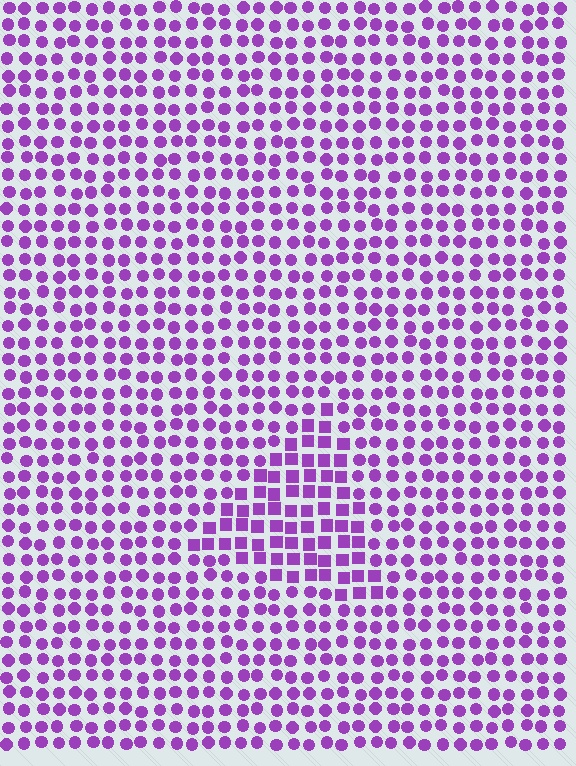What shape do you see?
I see a triangle.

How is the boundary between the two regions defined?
The boundary is defined by a change in element shape: squares inside vs. circles outside. All elements share the same color and spacing.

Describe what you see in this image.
The image is filled with small purple elements arranged in a uniform grid. A triangle-shaped region contains squares, while the surrounding area contains circles. The boundary is defined purely by the change in element shape.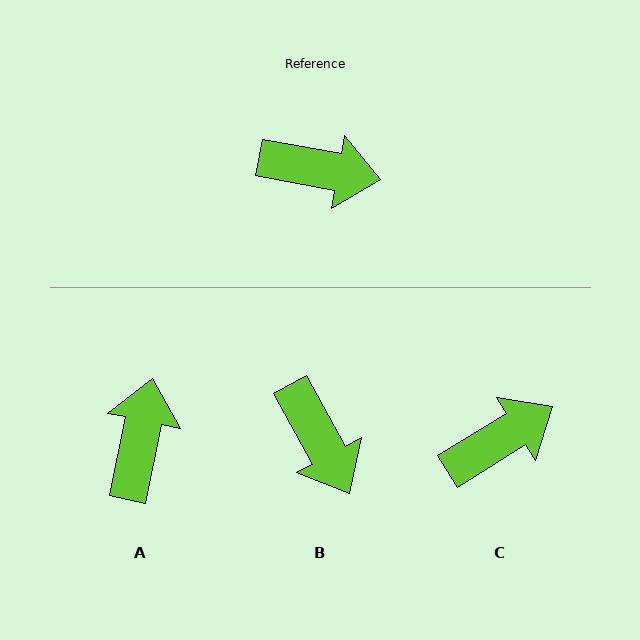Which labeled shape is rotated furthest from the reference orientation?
A, about 89 degrees away.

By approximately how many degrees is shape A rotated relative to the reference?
Approximately 89 degrees counter-clockwise.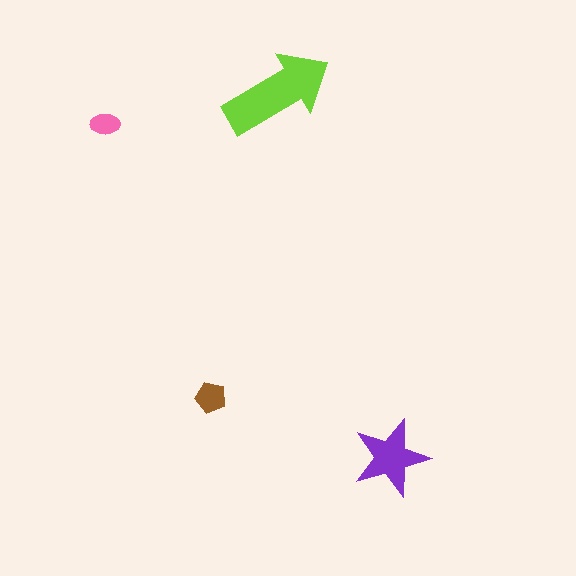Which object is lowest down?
The purple star is bottommost.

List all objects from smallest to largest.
The pink ellipse, the brown pentagon, the purple star, the lime arrow.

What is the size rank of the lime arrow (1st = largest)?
1st.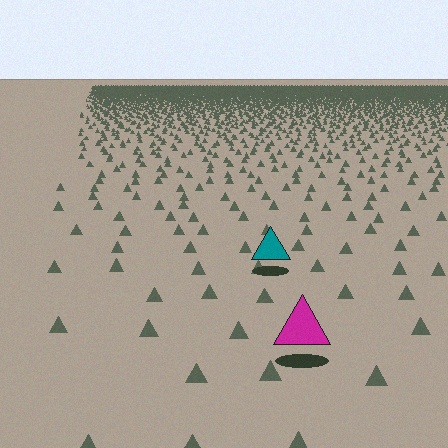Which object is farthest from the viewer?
The teal triangle is farthest from the viewer. It appears smaller and the ground texture around it is denser.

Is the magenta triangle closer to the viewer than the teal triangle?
Yes. The magenta triangle is closer — you can tell from the texture gradient: the ground texture is coarser near it.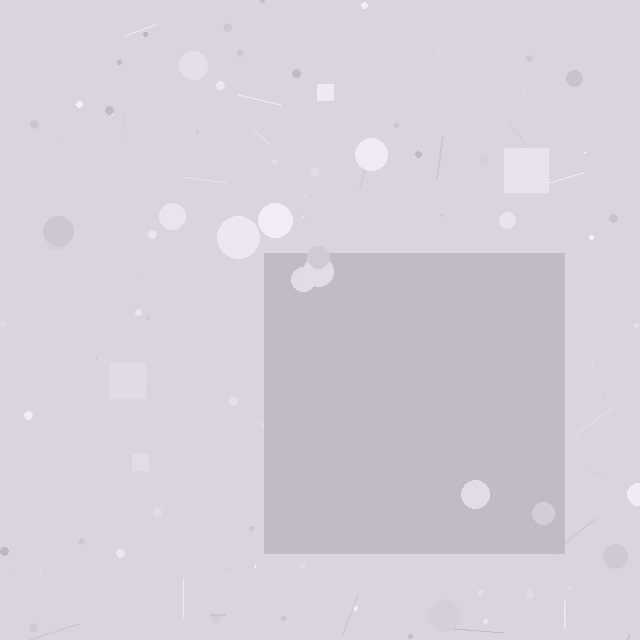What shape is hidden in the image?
A square is hidden in the image.